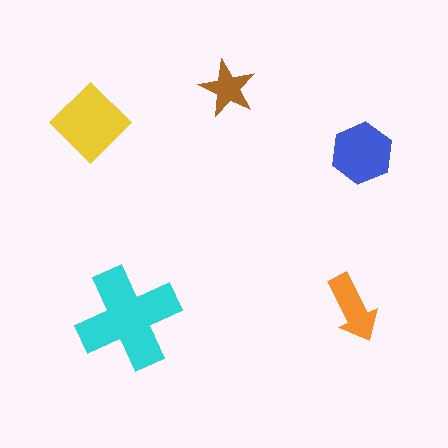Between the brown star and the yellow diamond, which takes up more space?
The yellow diamond.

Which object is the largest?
The cyan cross.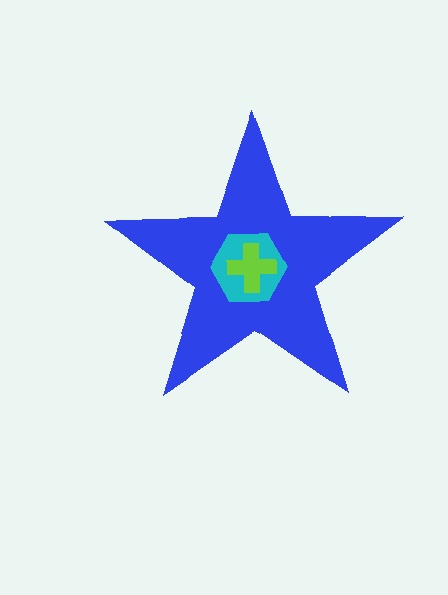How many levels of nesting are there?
3.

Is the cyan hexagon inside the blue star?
Yes.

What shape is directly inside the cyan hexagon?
The lime cross.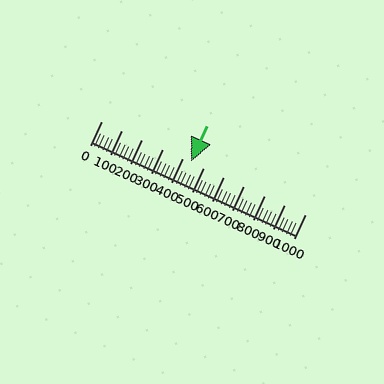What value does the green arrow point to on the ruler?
The green arrow points to approximately 440.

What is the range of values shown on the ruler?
The ruler shows values from 0 to 1000.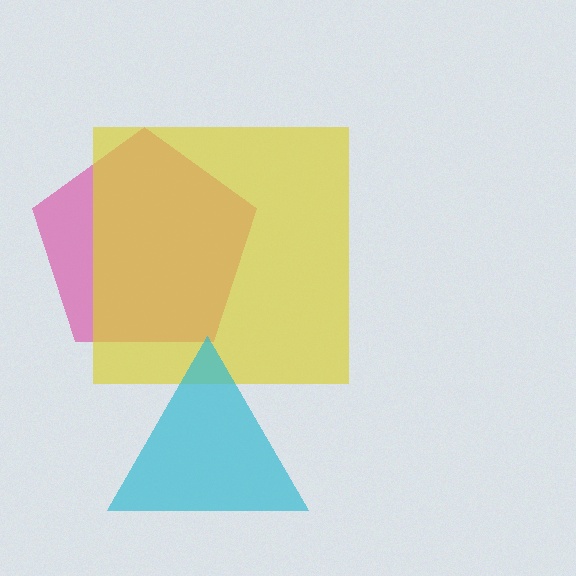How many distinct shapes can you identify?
There are 3 distinct shapes: a pink pentagon, a yellow square, a cyan triangle.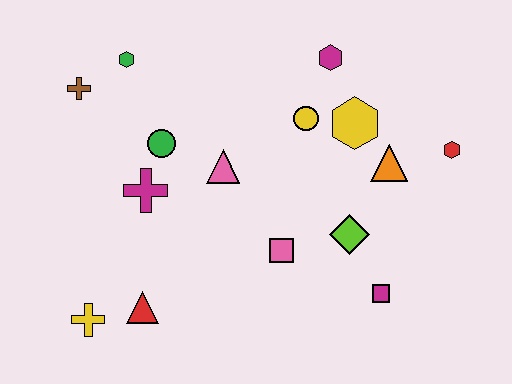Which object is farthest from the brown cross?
The red hexagon is farthest from the brown cross.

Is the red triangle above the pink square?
No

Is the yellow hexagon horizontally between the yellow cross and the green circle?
No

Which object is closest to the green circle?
The magenta cross is closest to the green circle.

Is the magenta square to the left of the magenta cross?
No